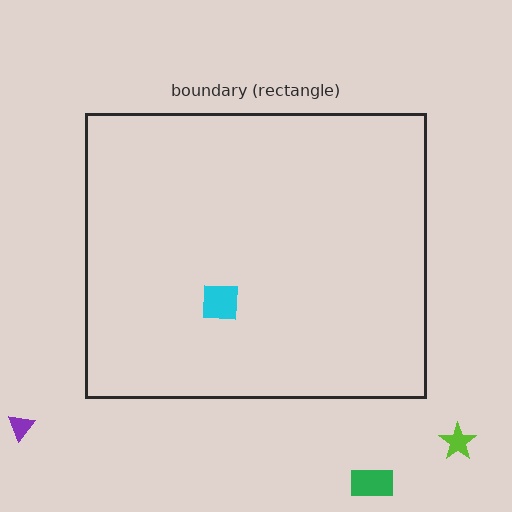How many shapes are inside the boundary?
1 inside, 3 outside.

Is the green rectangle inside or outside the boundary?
Outside.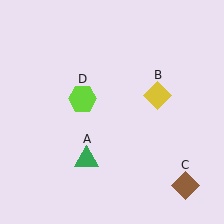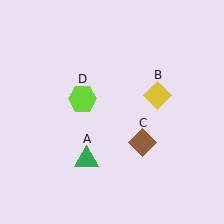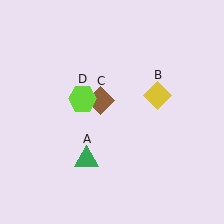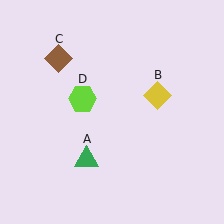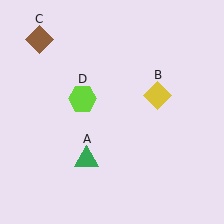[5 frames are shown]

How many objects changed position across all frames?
1 object changed position: brown diamond (object C).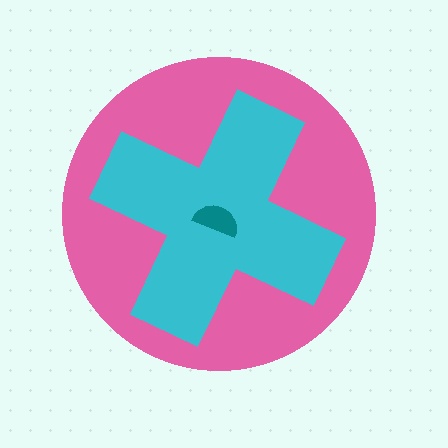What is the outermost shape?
The pink circle.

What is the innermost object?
The teal semicircle.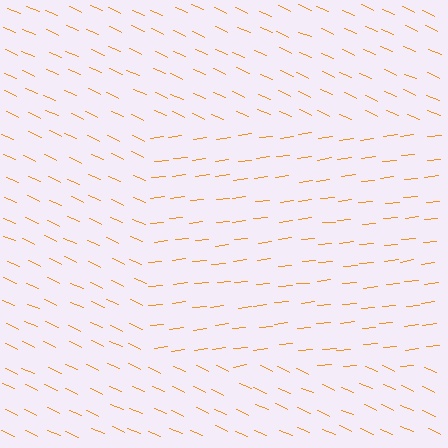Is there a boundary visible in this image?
Yes, there is a texture boundary formed by a change in line orientation.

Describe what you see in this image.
The image is filled with small orange line segments. A rectangle region in the image has lines oriented differently from the surrounding lines, creating a visible texture boundary.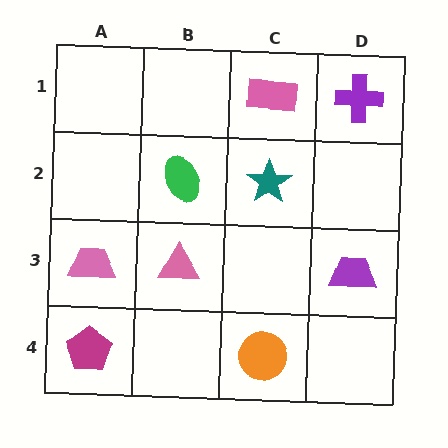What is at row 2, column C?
A teal star.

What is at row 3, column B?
A pink triangle.